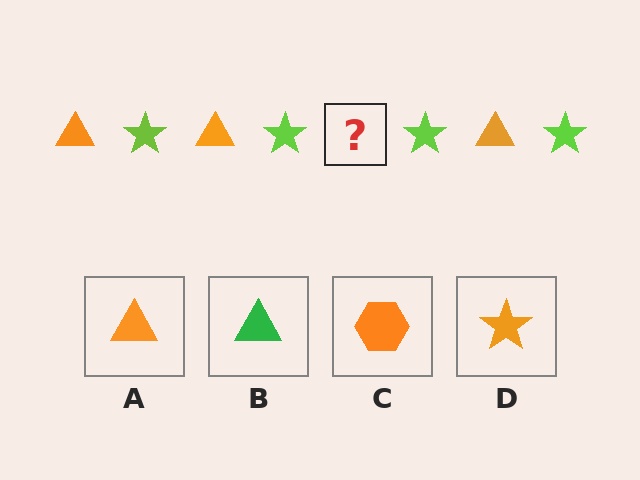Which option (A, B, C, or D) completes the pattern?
A.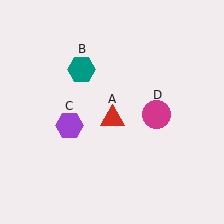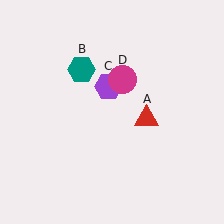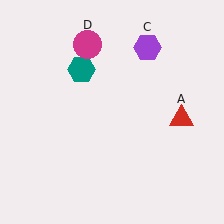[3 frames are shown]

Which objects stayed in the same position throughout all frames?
Teal hexagon (object B) remained stationary.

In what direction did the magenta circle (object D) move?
The magenta circle (object D) moved up and to the left.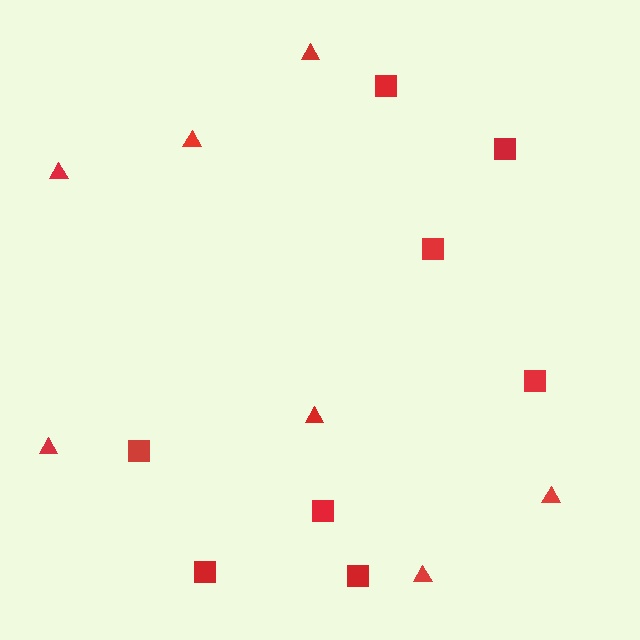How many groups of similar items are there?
There are 2 groups: one group of squares (8) and one group of triangles (7).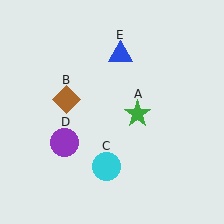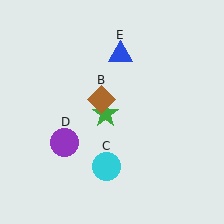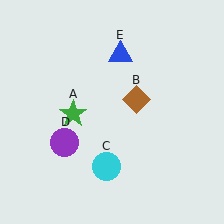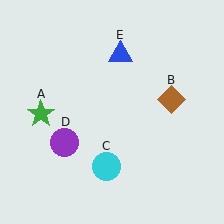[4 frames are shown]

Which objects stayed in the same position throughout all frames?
Cyan circle (object C) and purple circle (object D) and blue triangle (object E) remained stationary.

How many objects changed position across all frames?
2 objects changed position: green star (object A), brown diamond (object B).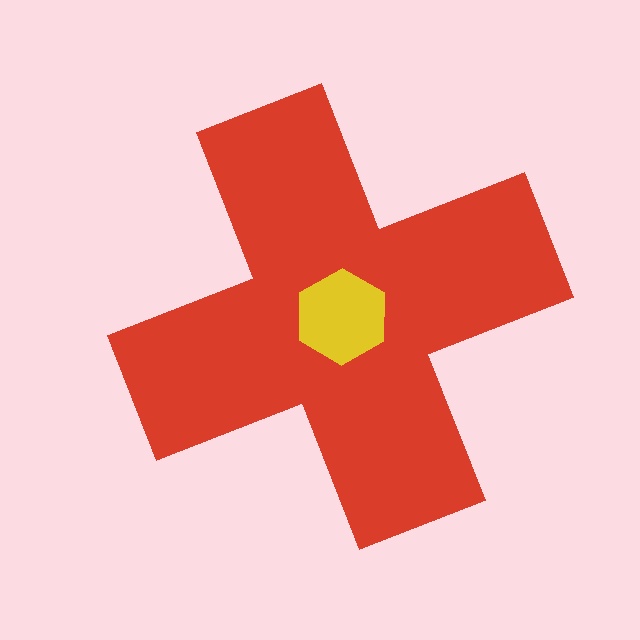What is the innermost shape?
The yellow hexagon.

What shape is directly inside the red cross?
The yellow hexagon.